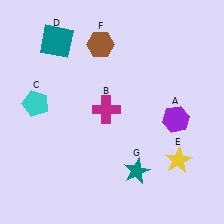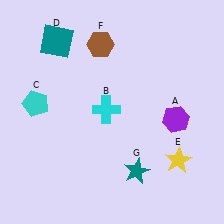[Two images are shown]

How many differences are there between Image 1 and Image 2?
There is 1 difference between the two images.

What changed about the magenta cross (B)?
In Image 1, B is magenta. In Image 2, it changed to cyan.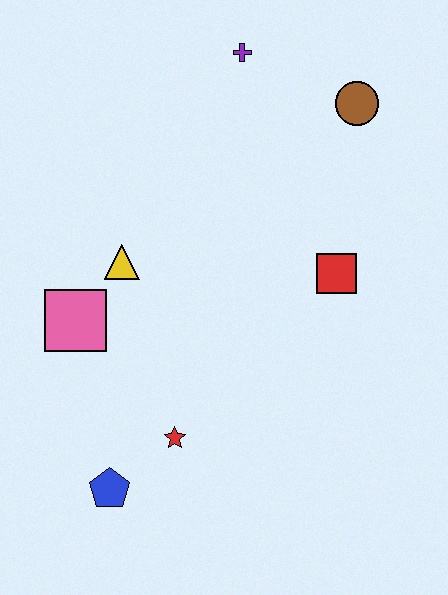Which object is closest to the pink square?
The yellow triangle is closest to the pink square.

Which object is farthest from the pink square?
The brown circle is farthest from the pink square.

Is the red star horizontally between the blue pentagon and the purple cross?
Yes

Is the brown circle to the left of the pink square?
No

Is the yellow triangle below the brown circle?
Yes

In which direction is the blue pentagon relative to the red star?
The blue pentagon is to the left of the red star.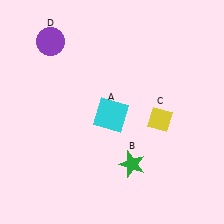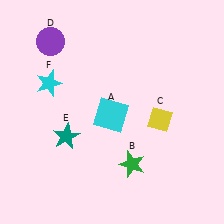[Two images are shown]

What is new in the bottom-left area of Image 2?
A teal star (E) was added in the bottom-left area of Image 2.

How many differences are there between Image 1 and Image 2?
There are 2 differences between the two images.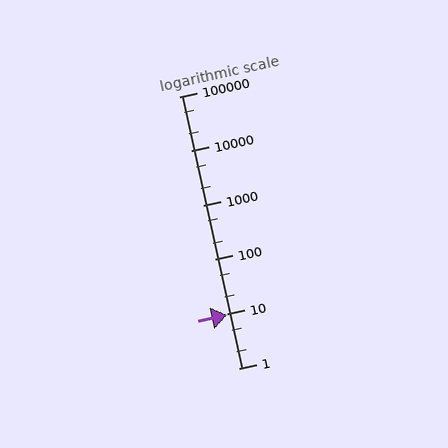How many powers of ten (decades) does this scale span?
The scale spans 5 decades, from 1 to 100000.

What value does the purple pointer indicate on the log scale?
The pointer indicates approximately 9.6.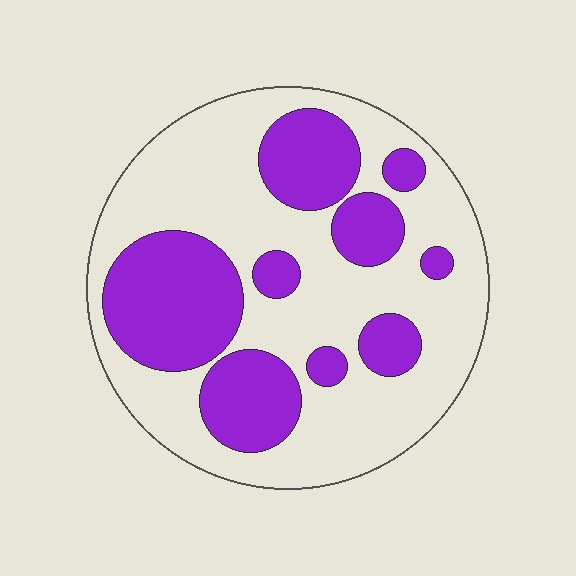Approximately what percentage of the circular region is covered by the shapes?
Approximately 35%.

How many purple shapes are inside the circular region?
9.